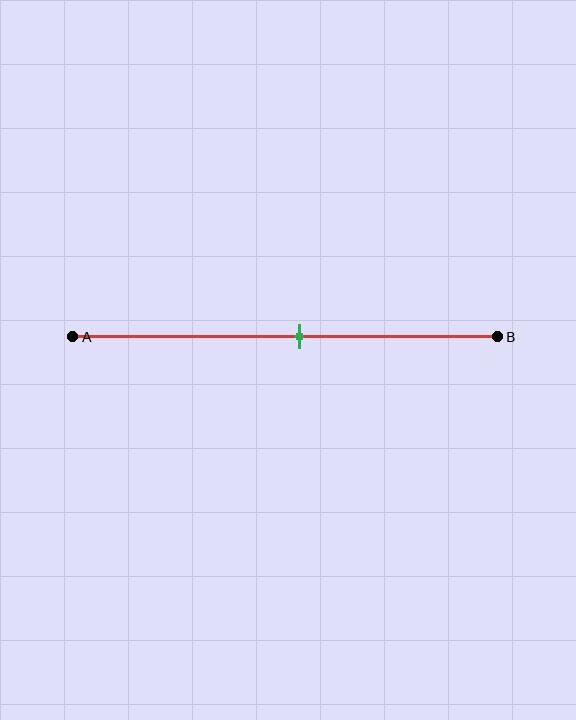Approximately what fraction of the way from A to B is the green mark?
The green mark is approximately 55% of the way from A to B.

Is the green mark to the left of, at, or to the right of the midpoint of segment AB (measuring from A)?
The green mark is to the right of the midpoint of segment AB.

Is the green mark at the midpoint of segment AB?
No, the mark is at about 55% from A, not at the 50% midpoint.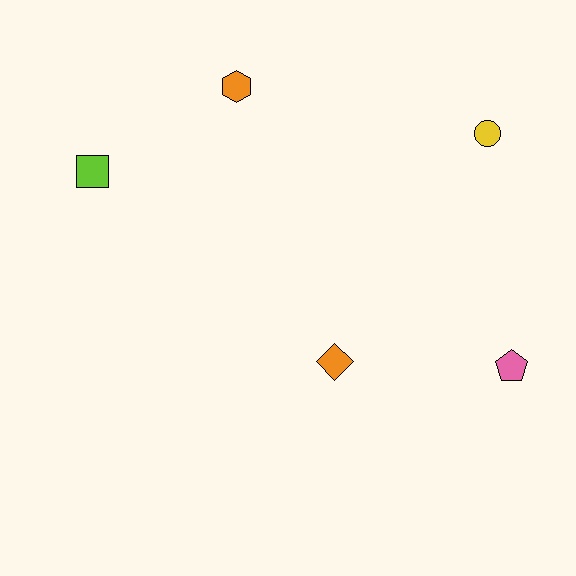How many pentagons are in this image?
There is 1 pentagon.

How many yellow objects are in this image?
There is 1 yellow object.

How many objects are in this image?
There are 5 objects.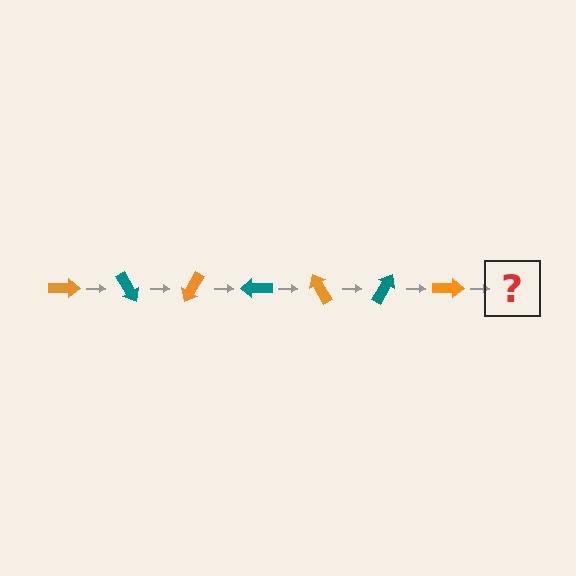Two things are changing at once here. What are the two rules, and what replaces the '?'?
The two rules are that it rotates 60 degrees each step and the color cycles through orange and teal. The '?' should be a teal arrow, rotated 420 degrees from the start.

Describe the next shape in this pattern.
It should be a teal arrow, rotated 420 degrees from the start.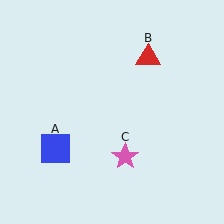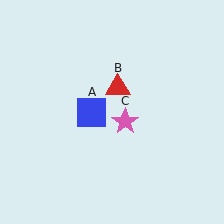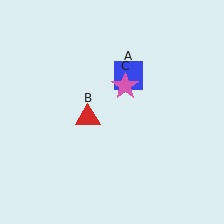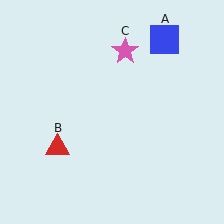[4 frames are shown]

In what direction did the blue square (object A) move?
The blue square (object A) moved up and to the right.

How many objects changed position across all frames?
3 objects changed position: blue square (object A), red triangle (object B), pink star (object C).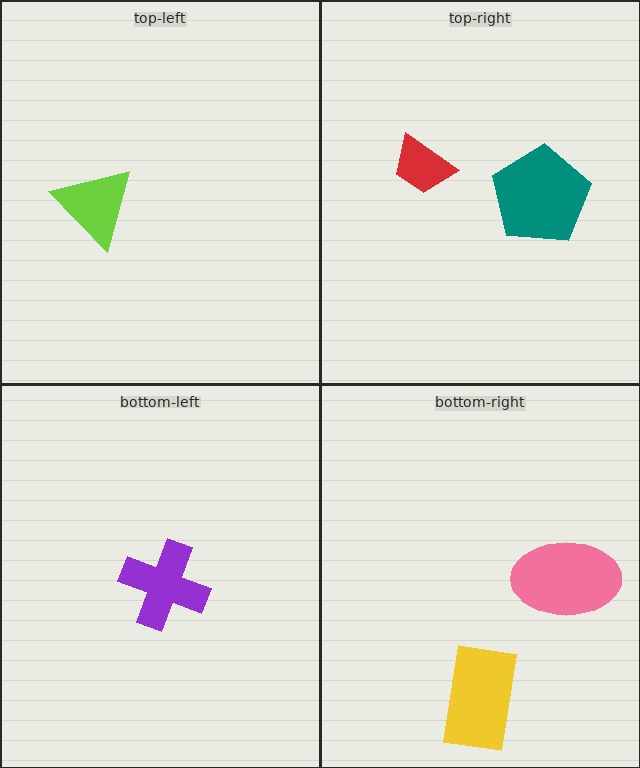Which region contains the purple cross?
The bottom-left region.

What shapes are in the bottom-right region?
The yellow rectangle, the pink ellipse.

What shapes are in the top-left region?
The lime triangle.